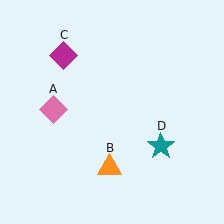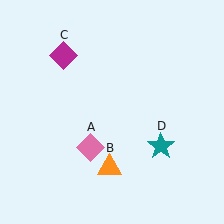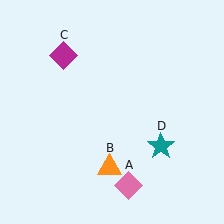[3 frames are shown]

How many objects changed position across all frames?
1 object changed position: pink diamond (object A).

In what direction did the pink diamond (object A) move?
The pink diamond (object A) moved down and to the right.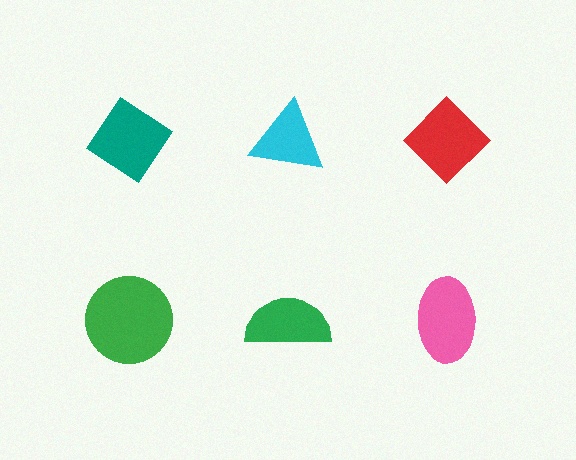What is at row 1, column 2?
A cyan triangle.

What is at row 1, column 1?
A teal diamond.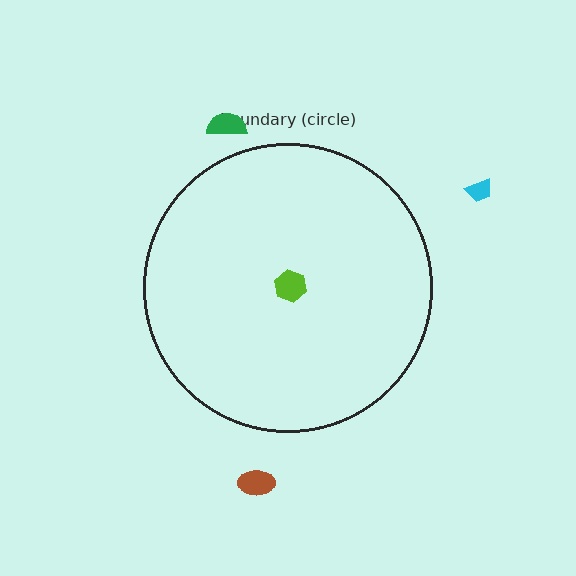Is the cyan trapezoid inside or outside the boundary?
Outside.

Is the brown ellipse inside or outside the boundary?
Outside.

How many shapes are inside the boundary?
1 inside, 3 outside.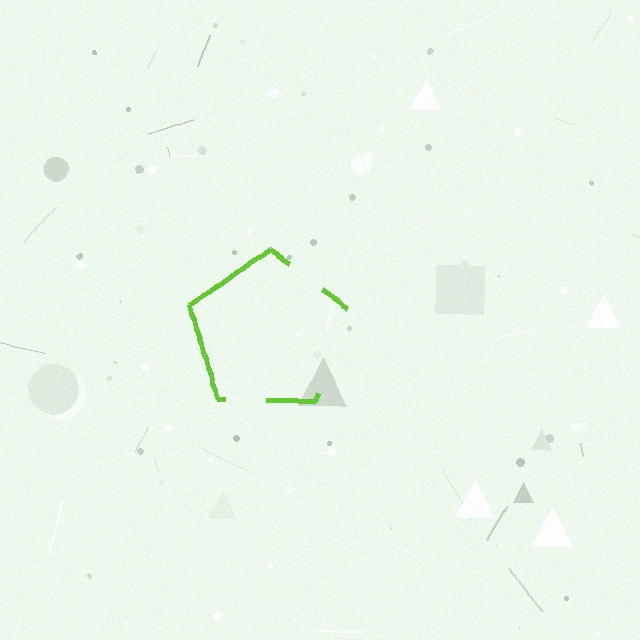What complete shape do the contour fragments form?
The contour fragments form a pentagon.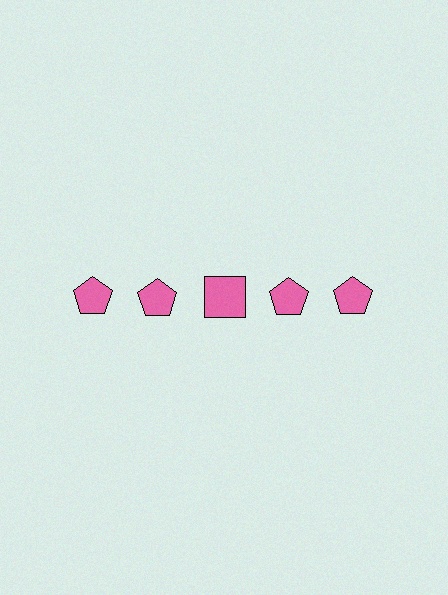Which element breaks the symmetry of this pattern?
The pink square in the top row, center column breaks the symmetry. All other shapes are pink pentagons.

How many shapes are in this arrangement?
There are 5 shapes arranged in a grid pattern.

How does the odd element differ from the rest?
It has a different shape: square instead of pentagon.